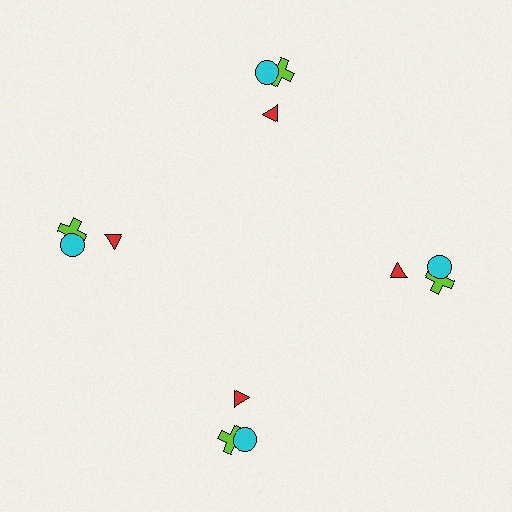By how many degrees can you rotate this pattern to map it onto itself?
The pattern maps onto itself every 90 degrees of rotation.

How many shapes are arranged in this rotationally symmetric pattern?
There are 12 shapes, arranged in 4 groups of 3.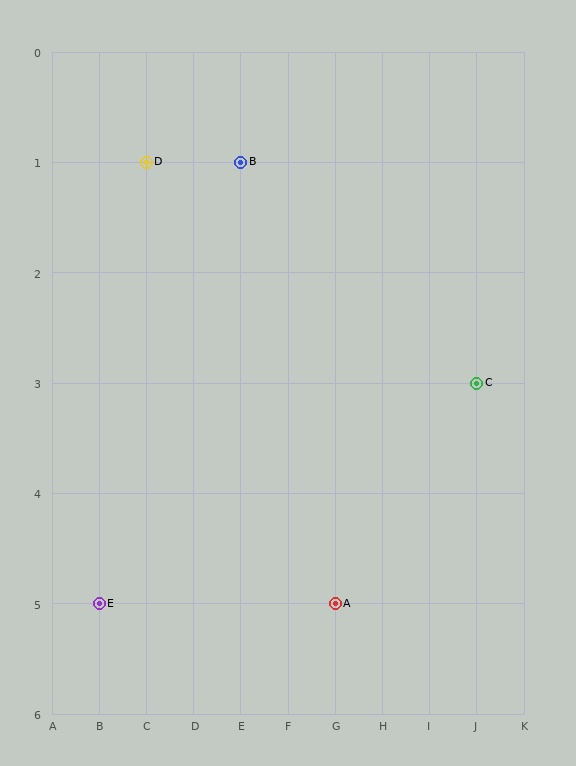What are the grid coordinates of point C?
Point C is at grid coordinates (J, 3).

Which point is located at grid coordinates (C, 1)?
Point D is at (C, 1).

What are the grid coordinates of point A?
Point A is at grid coordinates (G, 5).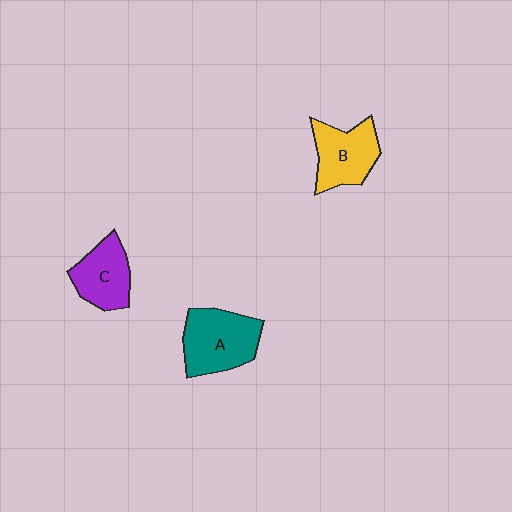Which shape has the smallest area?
Shape C (purple).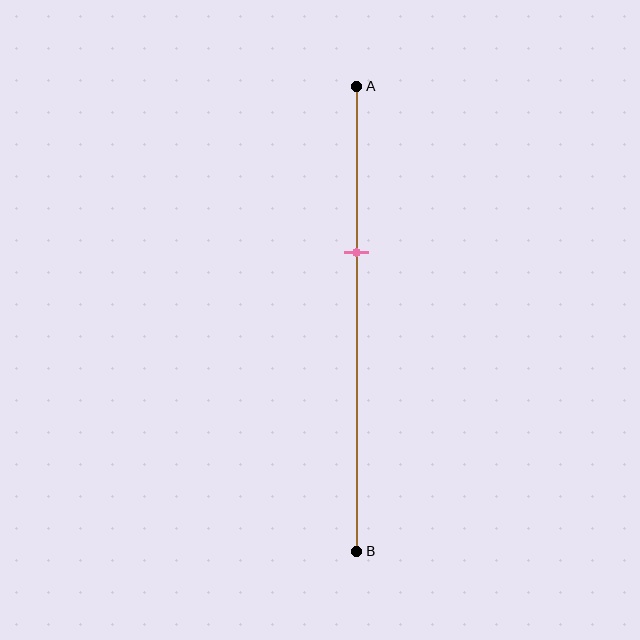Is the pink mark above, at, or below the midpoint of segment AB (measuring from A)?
The pink mark is above the midpoint of segment AB.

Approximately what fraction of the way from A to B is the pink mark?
The pink mark is approximately 35% of the way from A to B.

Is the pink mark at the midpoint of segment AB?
No, the mark is at about 35% from A, not at the 50% midpoint.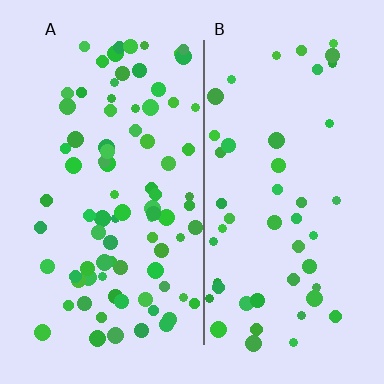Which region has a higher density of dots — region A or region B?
A (the left).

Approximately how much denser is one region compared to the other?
Approximately 1.7× — region A over region B.